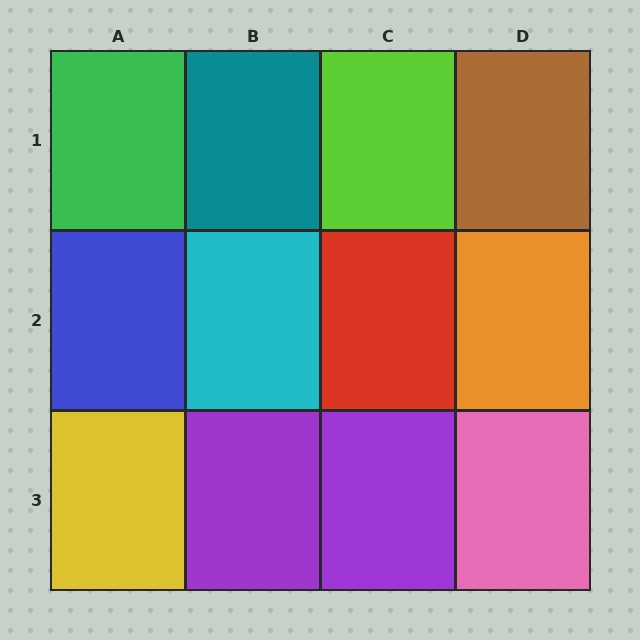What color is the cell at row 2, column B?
Cyan.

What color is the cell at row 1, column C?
Lime.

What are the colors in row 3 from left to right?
Yellow, purple, purple, pink.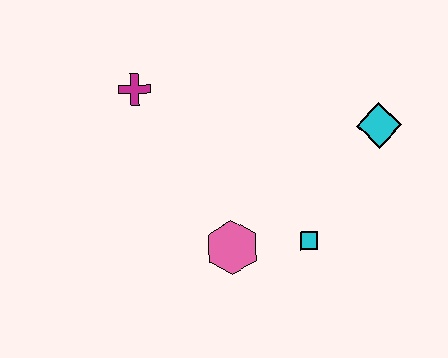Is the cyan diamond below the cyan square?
No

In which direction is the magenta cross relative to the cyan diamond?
The magenta cross is to the left of the cyan diamond.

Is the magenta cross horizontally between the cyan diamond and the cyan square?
No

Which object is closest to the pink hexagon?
The cyan square is closest to the pink hexagon.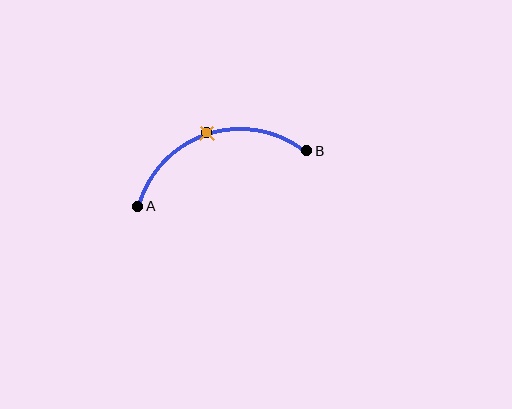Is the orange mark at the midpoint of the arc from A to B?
Yes. The orange mark lies on the arc at equal arc-length from both A and B — it is the arc midpoint.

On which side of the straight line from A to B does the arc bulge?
The arc bulges above the straight line connecting A and B.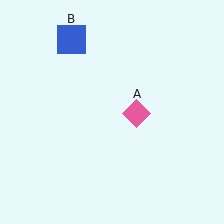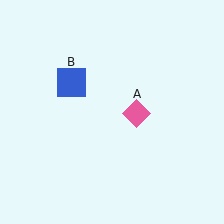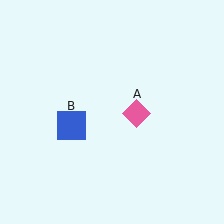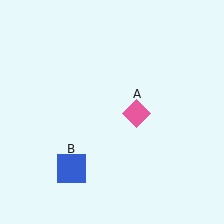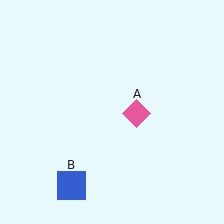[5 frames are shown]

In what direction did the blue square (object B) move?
The blue square (object B) moved down.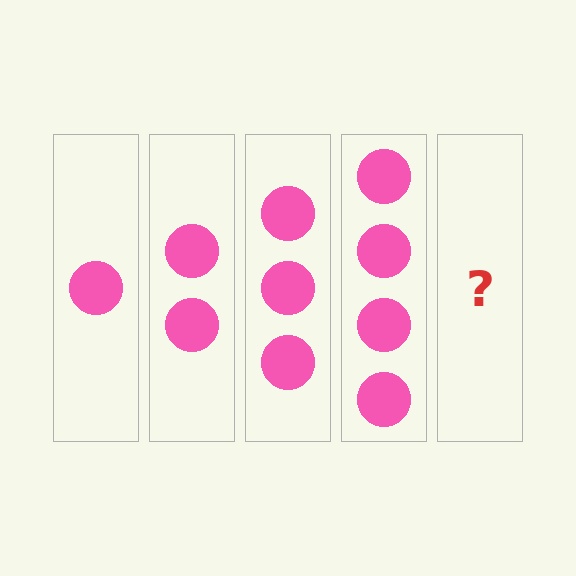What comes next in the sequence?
The next element should be 5 circles.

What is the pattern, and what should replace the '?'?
The pattern is that each step adds one more circle. The '?' should be 5 circles.